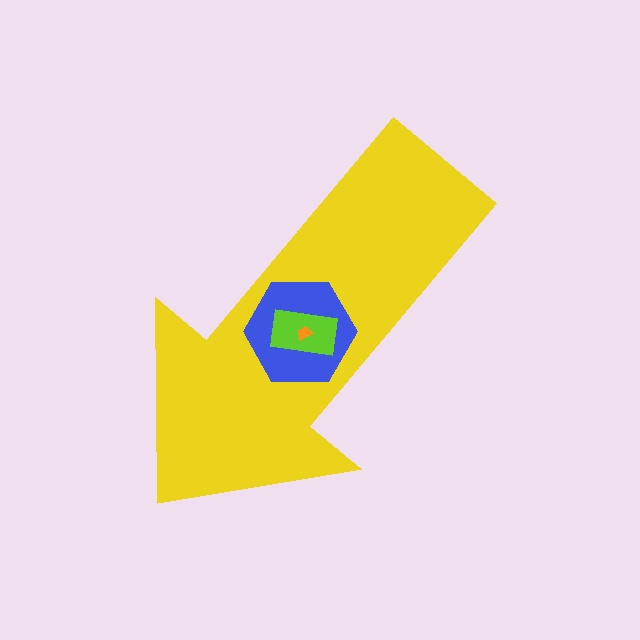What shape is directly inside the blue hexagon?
The lime rectangle.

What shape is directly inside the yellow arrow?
The blue hexagon.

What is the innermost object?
The orange trapezoid.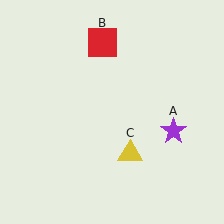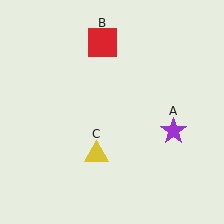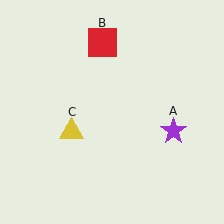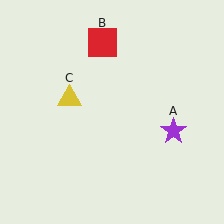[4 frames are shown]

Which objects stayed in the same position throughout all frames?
Purple star (object A) and red square (object B) remained stationary.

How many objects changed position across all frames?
1 object changed position: yellow triangle (object C).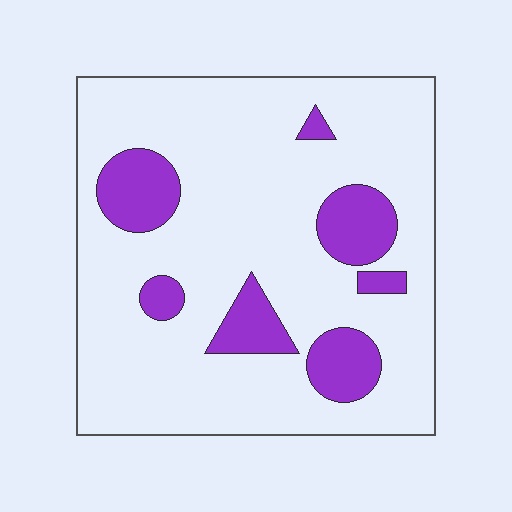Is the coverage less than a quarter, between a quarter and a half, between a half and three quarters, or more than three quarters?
Less than a quarter.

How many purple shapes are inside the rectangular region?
7.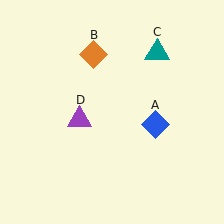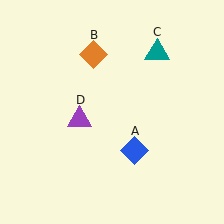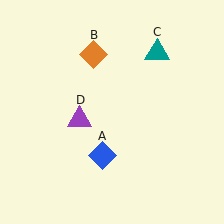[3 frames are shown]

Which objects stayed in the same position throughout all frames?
Orange diamond (object B) and teal triangle (object C) and purple triangle (object D) remained stationary.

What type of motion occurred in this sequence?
The blue diamond (object A) rotated clockwise around the center of the scene.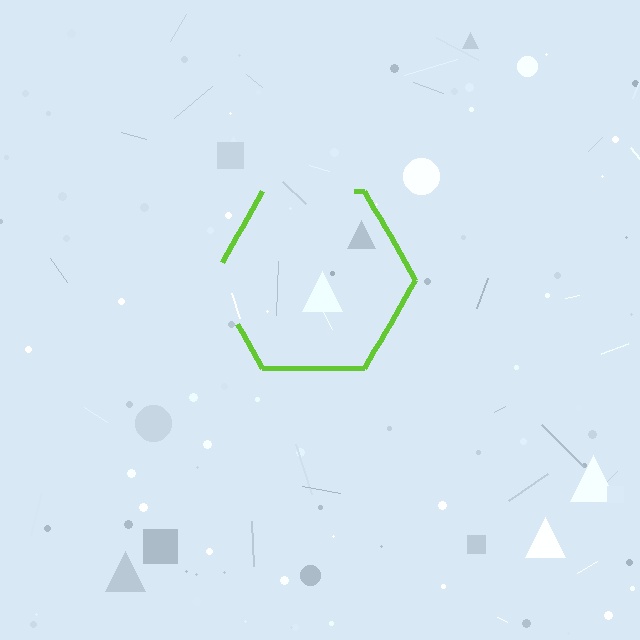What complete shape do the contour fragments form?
The contour fragments form a hexagon.